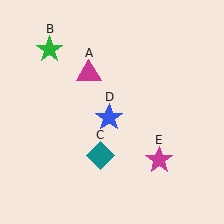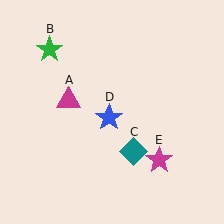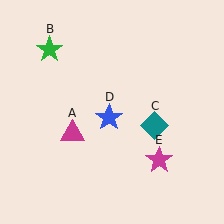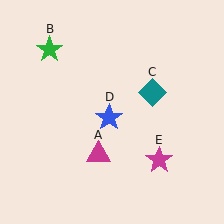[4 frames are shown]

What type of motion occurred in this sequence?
The magenta triangle (object A), teal diamond (object C) rotated counterclockwise around the center of the scene.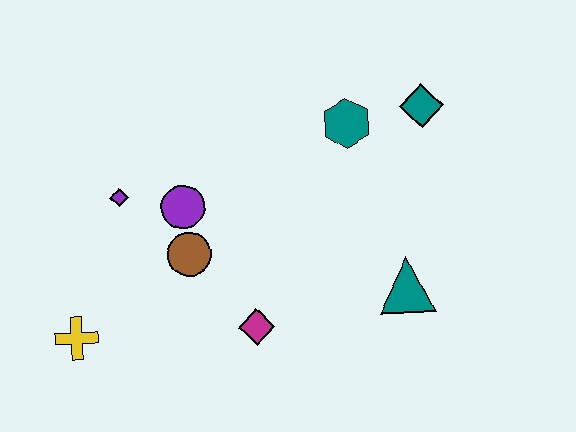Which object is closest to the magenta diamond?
The brown circle is closest to the magenta diamond.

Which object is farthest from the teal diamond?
The yellow cross is farthest from the teal diamond.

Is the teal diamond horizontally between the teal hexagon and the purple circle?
No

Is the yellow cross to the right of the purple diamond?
No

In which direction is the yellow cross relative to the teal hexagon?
The yellow cross is to the left of the teal hexagon.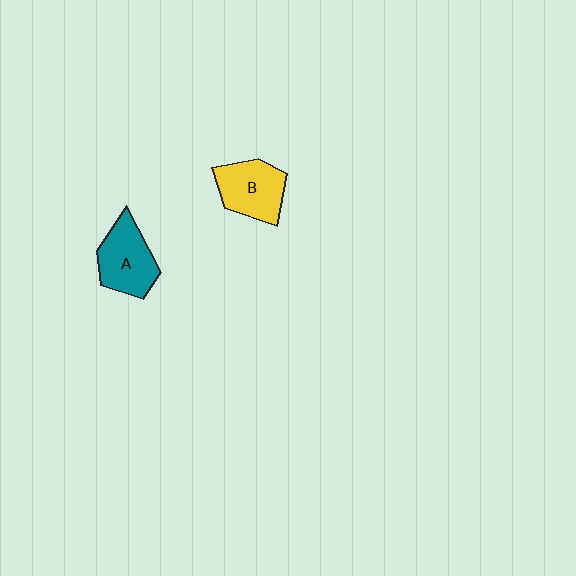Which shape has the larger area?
Shape A (teal).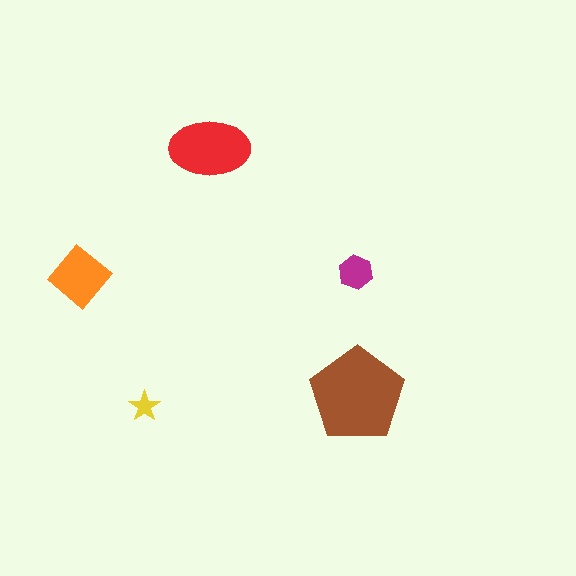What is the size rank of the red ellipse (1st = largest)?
2nd.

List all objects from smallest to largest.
The yellow star, the magenta hexagon, the orange diamond, the red ellipse, the brown pentagon.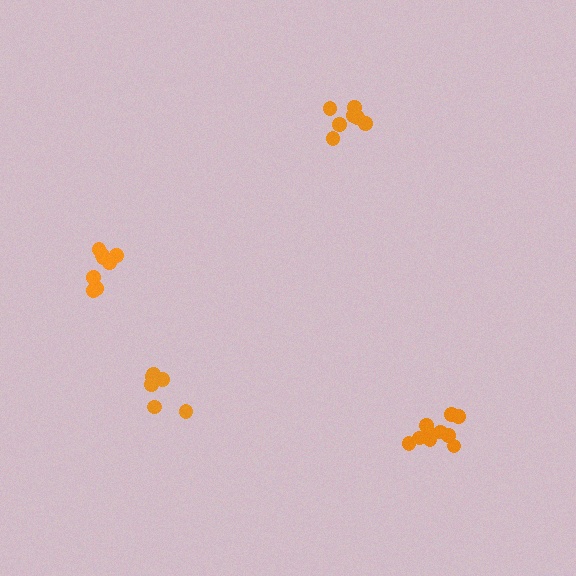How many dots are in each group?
Group 1: 8 dots, Group 2: 10 dots, Group 3: 7 dots, Group 4: 6 dots (31 total).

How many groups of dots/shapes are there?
There are 4 groups.